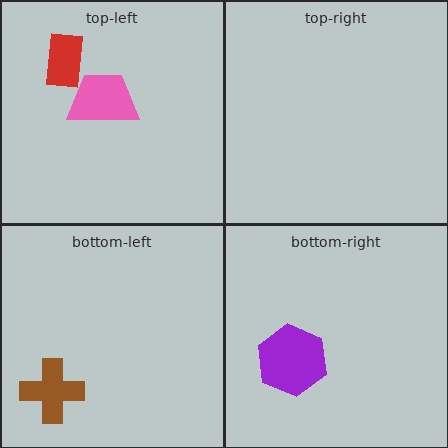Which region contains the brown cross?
The bottom-left region.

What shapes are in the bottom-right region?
The purple hexagon.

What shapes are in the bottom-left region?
The brown cross.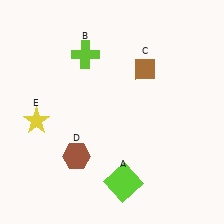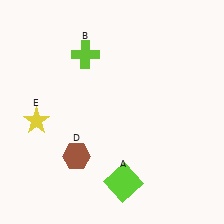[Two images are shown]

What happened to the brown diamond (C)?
The brown diamond (C) was removed in Image 2. It was in the top-right area of Image 1.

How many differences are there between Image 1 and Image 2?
There is 1 difference between the two images.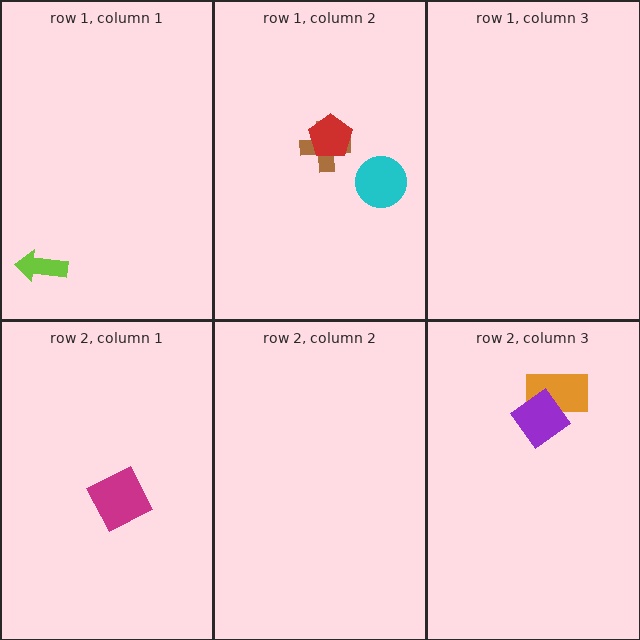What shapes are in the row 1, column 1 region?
The lime arrow.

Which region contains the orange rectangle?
The row 2, column 3 region.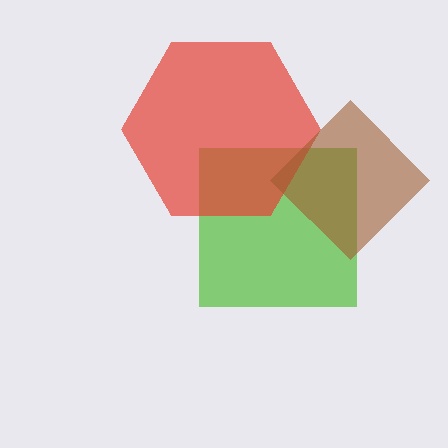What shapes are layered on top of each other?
The layered shapes are: a lime square, a red hexagon, a brown diamond.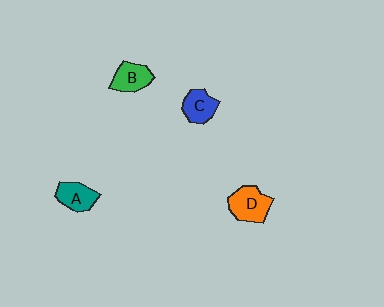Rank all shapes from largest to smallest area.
From largest to smallest: D (orange), A (teal), B (green), C (blue).